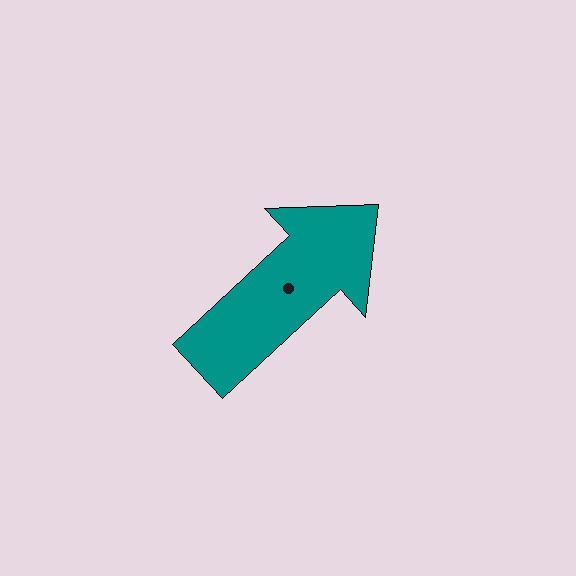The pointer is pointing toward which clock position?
Roughly 2 o'clock.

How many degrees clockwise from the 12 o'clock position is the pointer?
Approximately 47 degrees.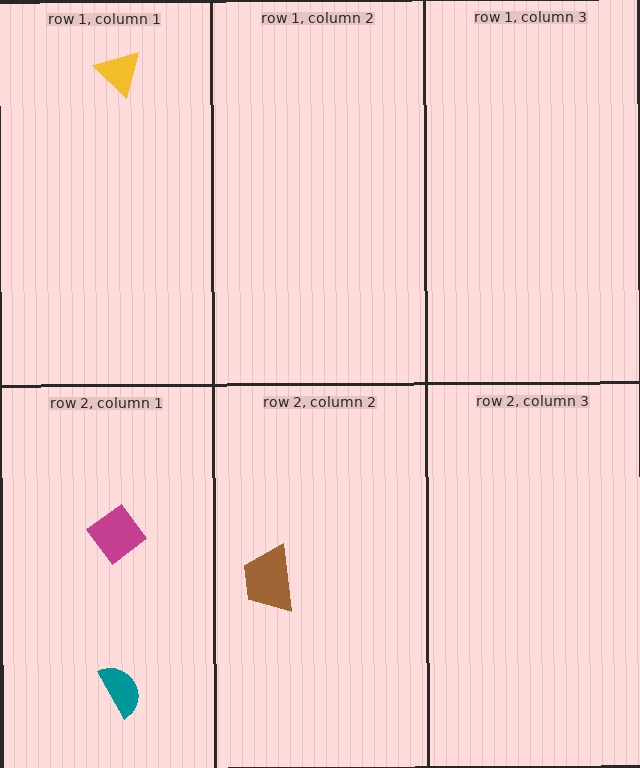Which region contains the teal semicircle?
The row 2, column 1 region.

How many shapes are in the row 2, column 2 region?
1.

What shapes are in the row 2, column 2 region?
The brown trapezoid.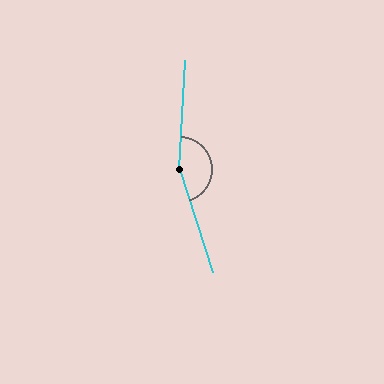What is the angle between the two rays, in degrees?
Approximately 159 degrees.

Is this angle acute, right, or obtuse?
It is obtuse.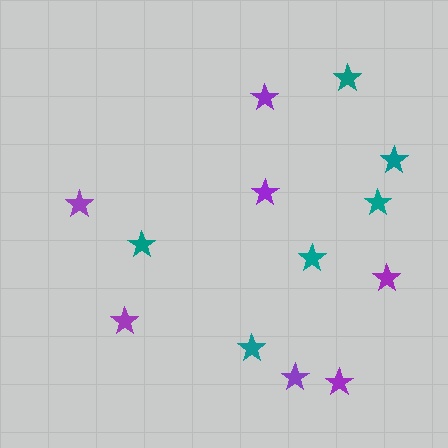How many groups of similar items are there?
There are 2 groups: one group of purple stars (7) and one group of teal stars (6).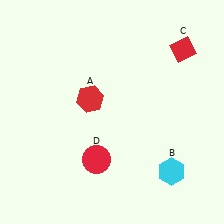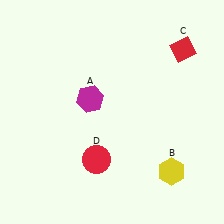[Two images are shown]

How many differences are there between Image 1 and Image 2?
There are 2 differences between the two images.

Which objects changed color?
A changed from red to magenta. B changed from cyan to yellow.